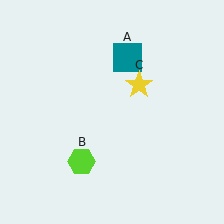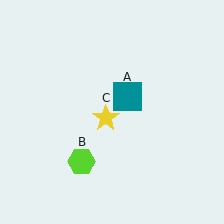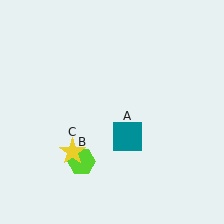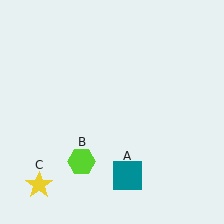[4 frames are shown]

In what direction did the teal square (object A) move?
The teal square (object A) moved down.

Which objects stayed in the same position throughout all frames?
Lime hexagon (object B) remained stationary.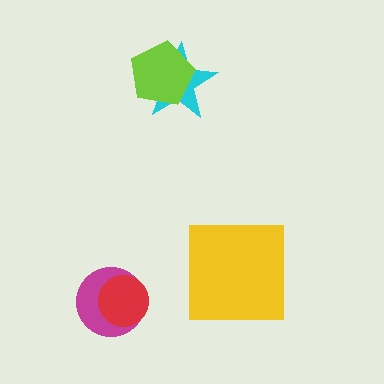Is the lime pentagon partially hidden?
No, no other shape covers it.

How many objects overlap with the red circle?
1 object overlaps with the red circle.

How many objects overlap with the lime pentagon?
1 object overlaps with the lime pentagon.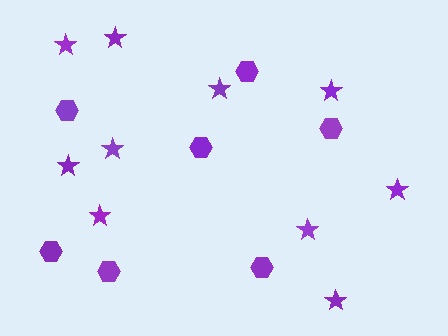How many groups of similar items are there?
There are 2 groups: one group of stars (10) and one group of hexagons (7).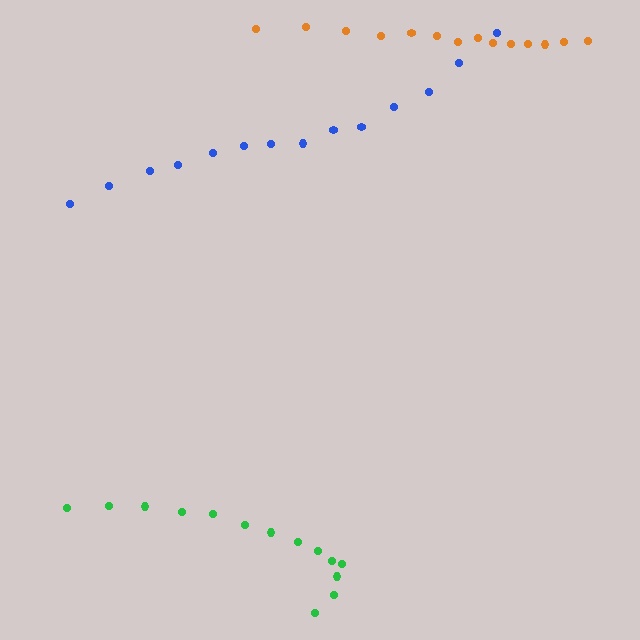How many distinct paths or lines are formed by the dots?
There are 3 distinct paths.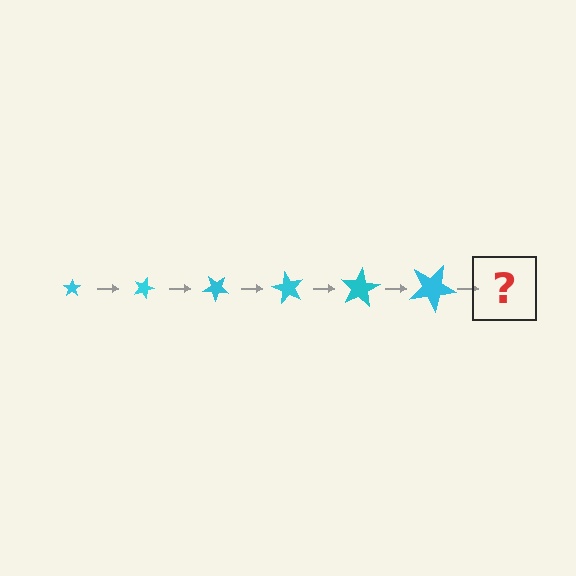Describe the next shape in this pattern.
It should be a star, larger than the previous one and rotated 120 degrees from the start.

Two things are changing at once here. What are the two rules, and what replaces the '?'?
The two rules are that the star grows larger each step and it rotates 20 degrees each step. The '?' should be a star, larger than the previous one and rotated 120 degrees from the start.